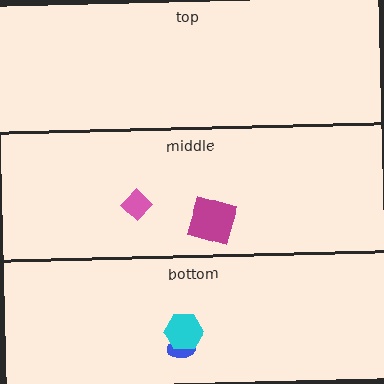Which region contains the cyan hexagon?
The bottom region.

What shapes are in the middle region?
The magenta square, the pink diamond.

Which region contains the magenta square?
The middle region.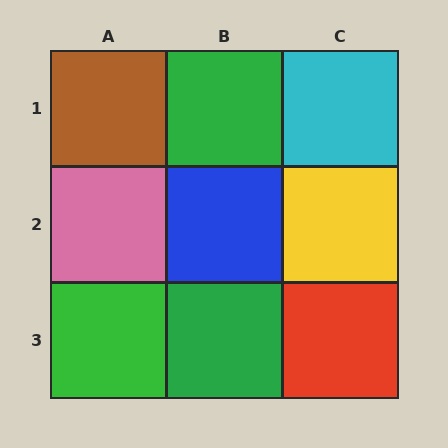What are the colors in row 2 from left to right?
Pink, blue, yellow.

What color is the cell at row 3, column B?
Green.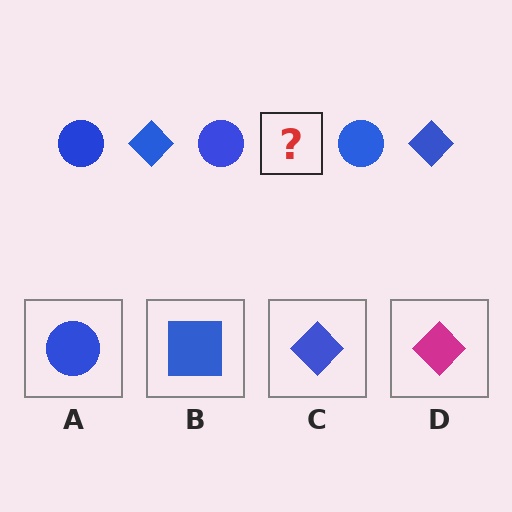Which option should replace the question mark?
Option C.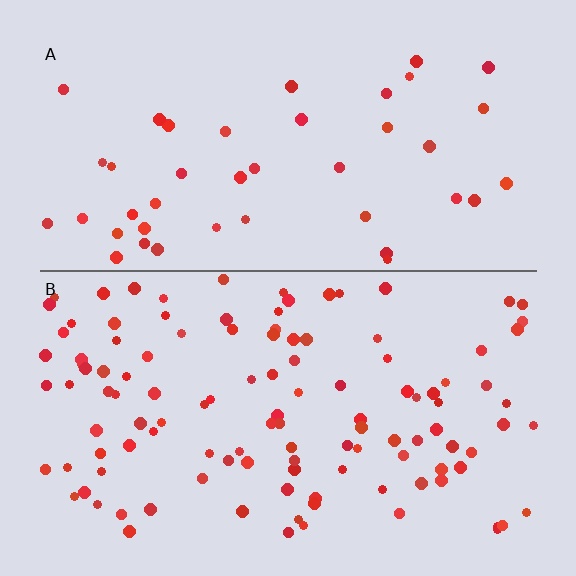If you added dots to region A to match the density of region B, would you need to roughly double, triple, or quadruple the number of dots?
Approximately triple.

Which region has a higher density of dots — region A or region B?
B (the bottom).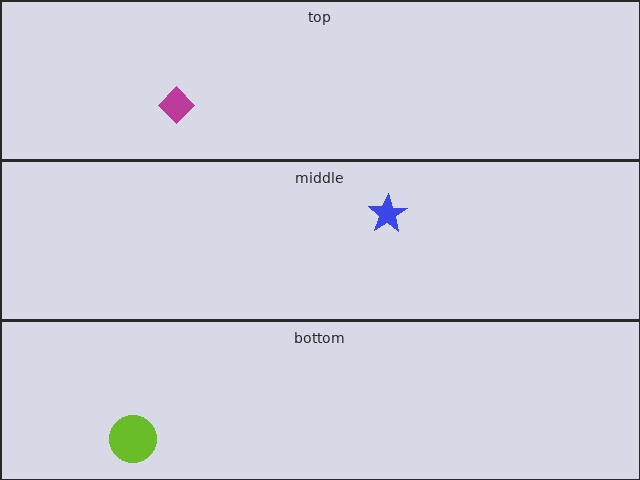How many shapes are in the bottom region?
1.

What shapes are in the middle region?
The blue star.